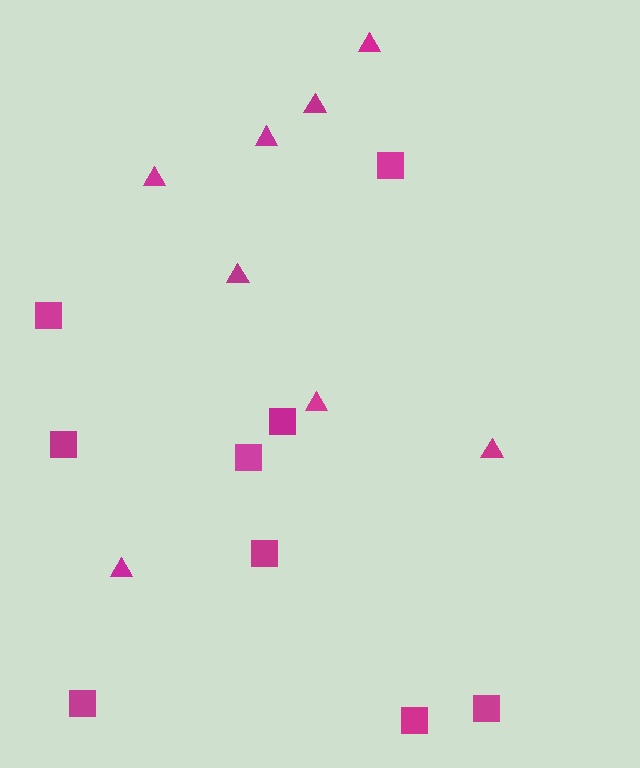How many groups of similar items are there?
There are 2 groups: one group of triangles (8) and one group of squares (9).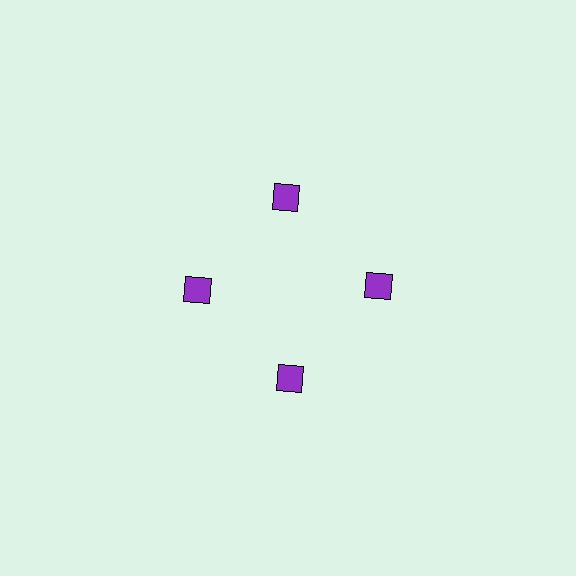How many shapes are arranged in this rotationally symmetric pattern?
There are 4 shapes, arranged in 4 groups of 1.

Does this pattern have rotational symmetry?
Yes, this pattern has 4-fold rotational symmetry. It looks the same after rotating 90 degrees around the center.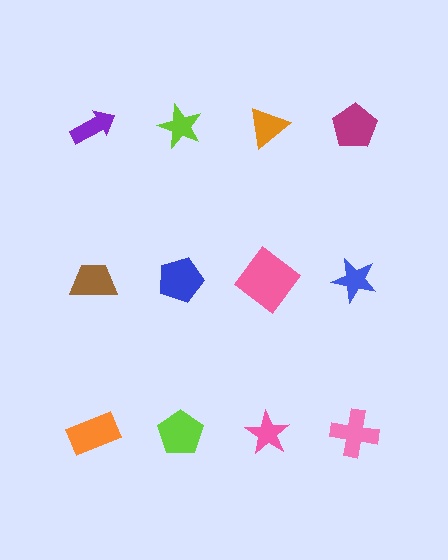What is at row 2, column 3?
A pink diamond.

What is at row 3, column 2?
A lime pentagon.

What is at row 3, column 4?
A pink cross.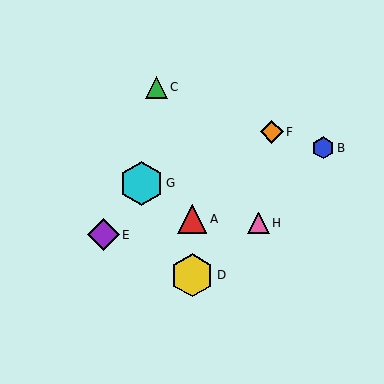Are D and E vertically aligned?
No, D is at x≈192 and E is at x≈103.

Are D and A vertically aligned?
Yes, both are at x≈192.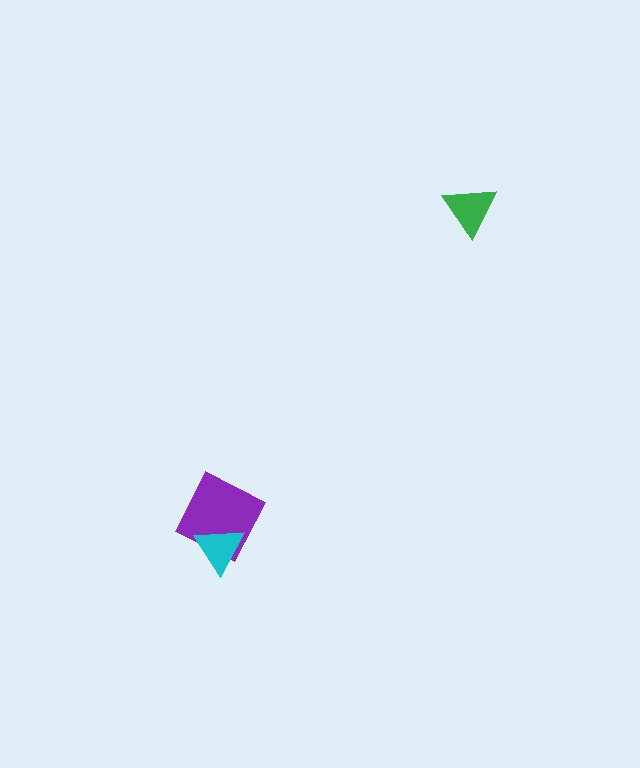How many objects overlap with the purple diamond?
1 object overlaps with the purple diamond.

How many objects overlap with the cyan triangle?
1 object overlaps with the cyan triangle.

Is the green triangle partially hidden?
No, no other shape covers it.